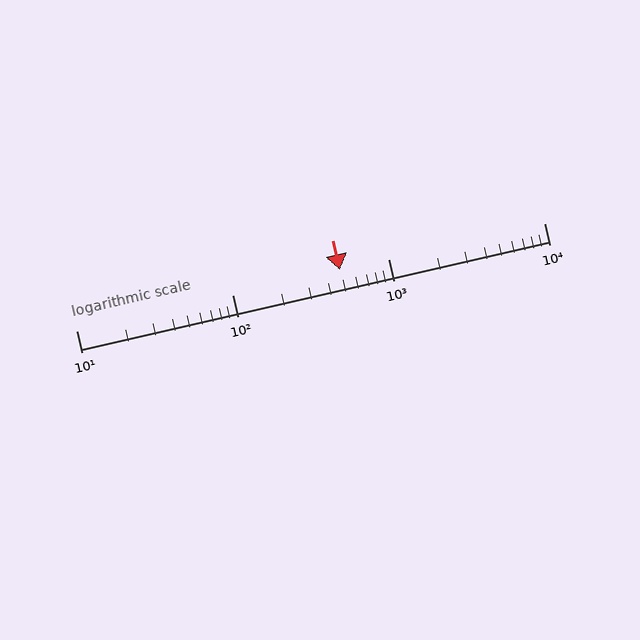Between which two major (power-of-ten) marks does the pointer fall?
The pointer is between 100 and 1000.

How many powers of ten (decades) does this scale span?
The scale spans 3 decades, from 10 to 10000.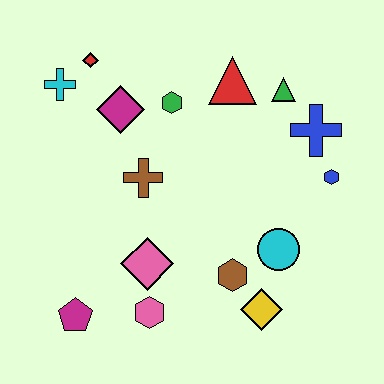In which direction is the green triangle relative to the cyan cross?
The green triangle is to the right of the cyan cross.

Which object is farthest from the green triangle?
The magenta pentagon is farthest from the green triangle.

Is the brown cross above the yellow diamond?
Yes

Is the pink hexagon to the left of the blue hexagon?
Yes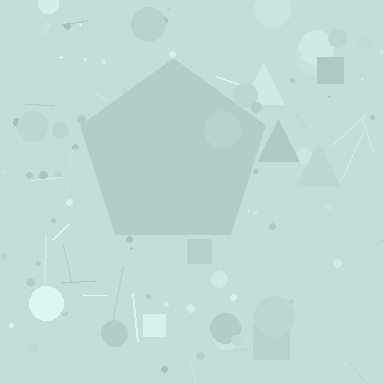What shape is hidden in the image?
A pentagon is hidden in the image.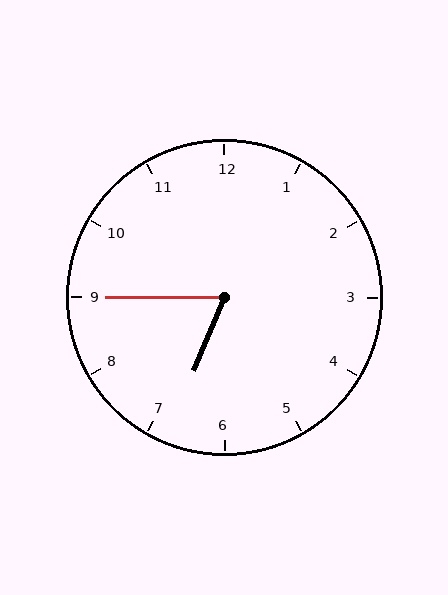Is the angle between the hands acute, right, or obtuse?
It is acute.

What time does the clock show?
6:45.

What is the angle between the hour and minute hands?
Approximately 68 degrees.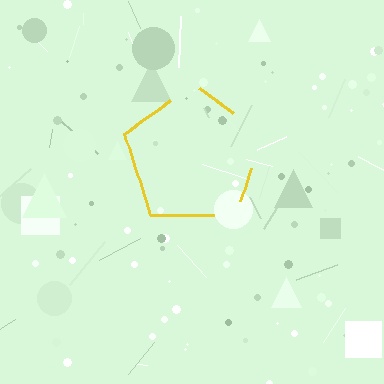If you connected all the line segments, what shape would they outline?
They would outline a pentagon.